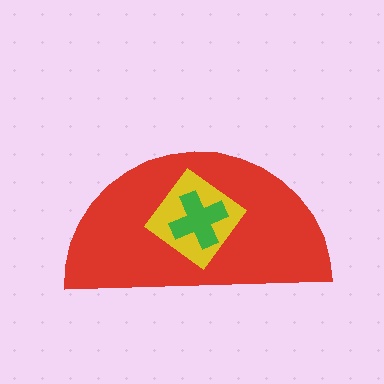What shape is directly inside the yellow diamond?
The green cross.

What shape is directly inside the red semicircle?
The yellow diamond.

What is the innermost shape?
The green cross.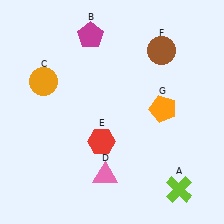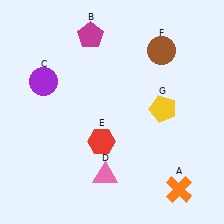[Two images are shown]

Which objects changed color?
A changed from lime to orange. C changed from orange to purple. G changed from orange to yellow.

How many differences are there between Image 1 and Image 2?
There are 3 differences between the two images.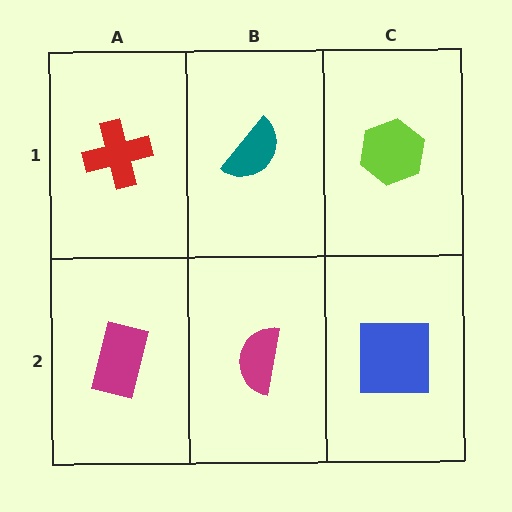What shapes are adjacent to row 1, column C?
A blue square (row 2, column C), a teal semicircle (row 1, column B).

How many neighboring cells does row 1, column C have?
2.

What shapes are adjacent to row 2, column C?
A lime hexagon (row 1, column C), a magenta semicircle (row 2, column B).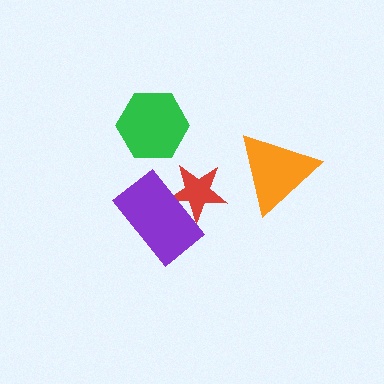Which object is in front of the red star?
The purple rectangle is in front of the red star.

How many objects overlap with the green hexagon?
0 objects overlap with the green hexagon.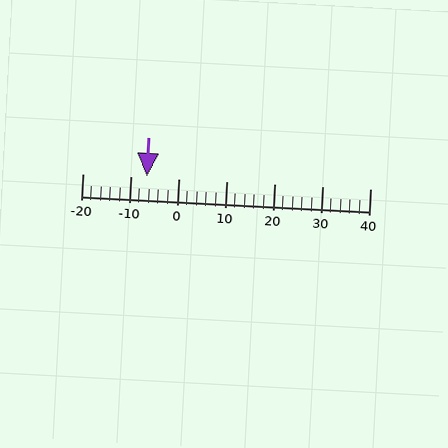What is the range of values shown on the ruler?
The ruler shows values from -20 to 40.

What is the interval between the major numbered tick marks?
The major tick marks are spaced 10 units apart.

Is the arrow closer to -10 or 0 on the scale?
The arrow is closer to -10.